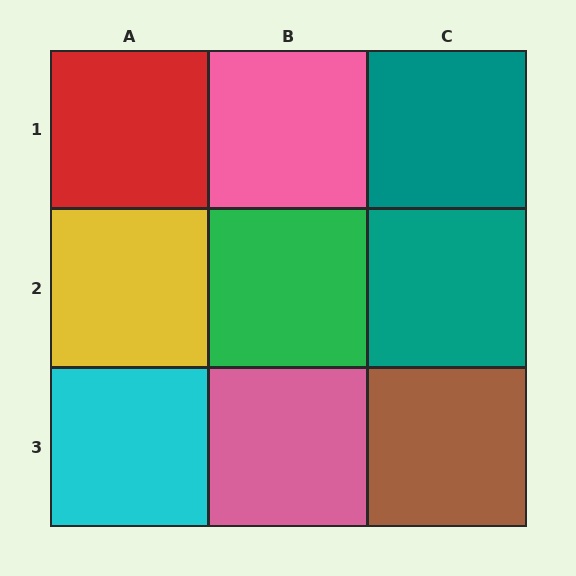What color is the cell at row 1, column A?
Red.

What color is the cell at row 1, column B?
Pink.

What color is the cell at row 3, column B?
Pink.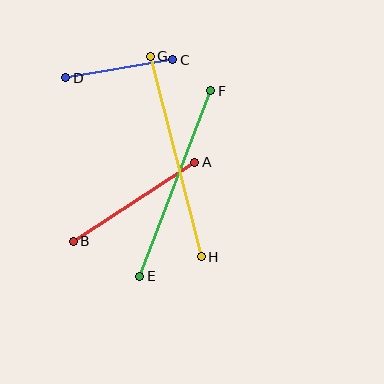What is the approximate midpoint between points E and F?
The midpoint is at approximately (175, 183) pixels.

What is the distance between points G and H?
The distance is approximately 207 pixels.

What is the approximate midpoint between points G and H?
The midpoint is at approximately (176, 157) pixels.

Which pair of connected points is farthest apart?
Points G and H are farthest apart.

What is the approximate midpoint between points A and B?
The midpoint is at approximately (134, 202) pixels.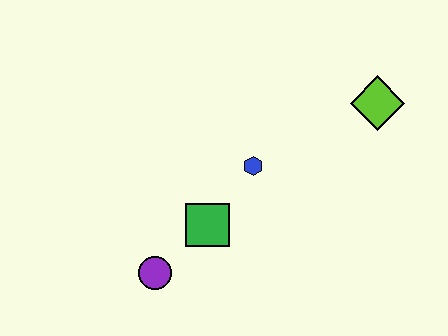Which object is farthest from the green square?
The lime diamond is farthest from the green square.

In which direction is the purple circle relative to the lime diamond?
The purple circle is to the left of the lime diamond.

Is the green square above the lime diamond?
No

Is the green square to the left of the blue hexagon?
Yes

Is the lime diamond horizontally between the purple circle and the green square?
No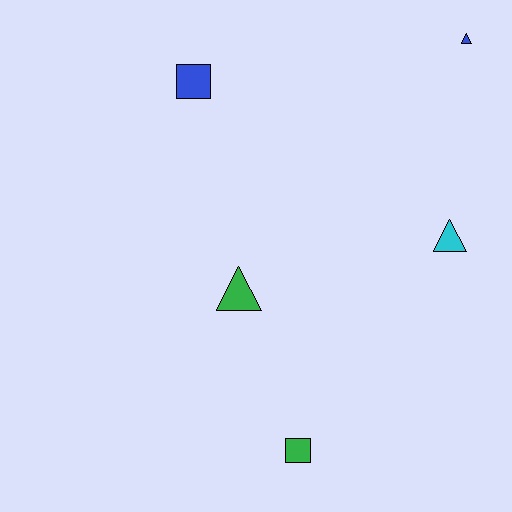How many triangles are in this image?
There are 3 triangles.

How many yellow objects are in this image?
There are no yellow objects.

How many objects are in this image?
There are 5 objects.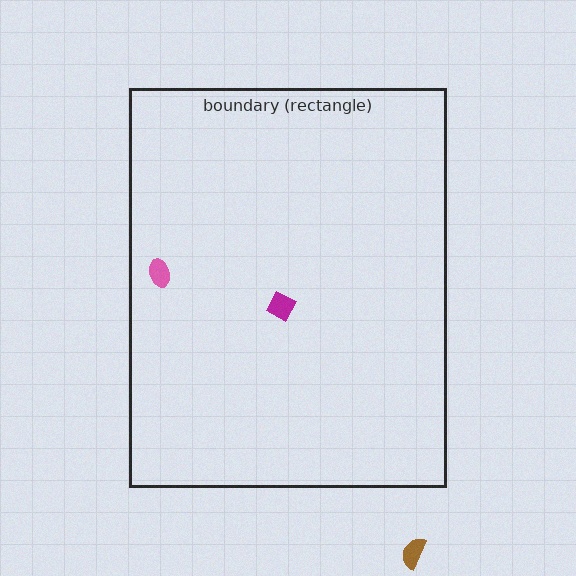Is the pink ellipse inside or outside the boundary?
Inside.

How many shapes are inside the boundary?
2 inside, 1 outside.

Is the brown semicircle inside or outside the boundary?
Outside.